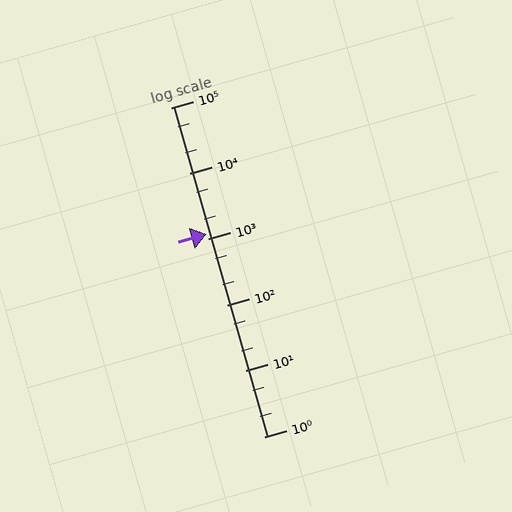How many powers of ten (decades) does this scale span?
The scale spans 5 decades, from 1 to 100000.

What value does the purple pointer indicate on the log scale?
The pointer indicates approximately 1200.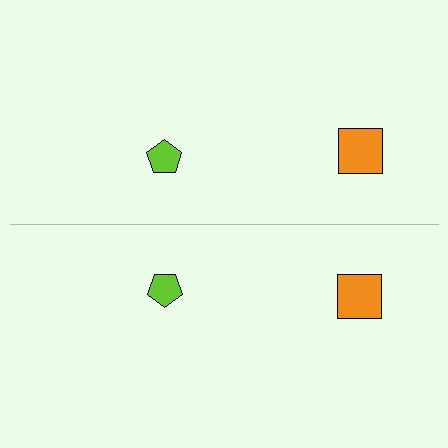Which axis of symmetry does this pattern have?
The pattern has a horizontal axis of symmetry running through the center of the image.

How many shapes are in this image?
There are 4 shapes in this image.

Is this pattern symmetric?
Yes, this pattern has bilateral (reflection) symmetry.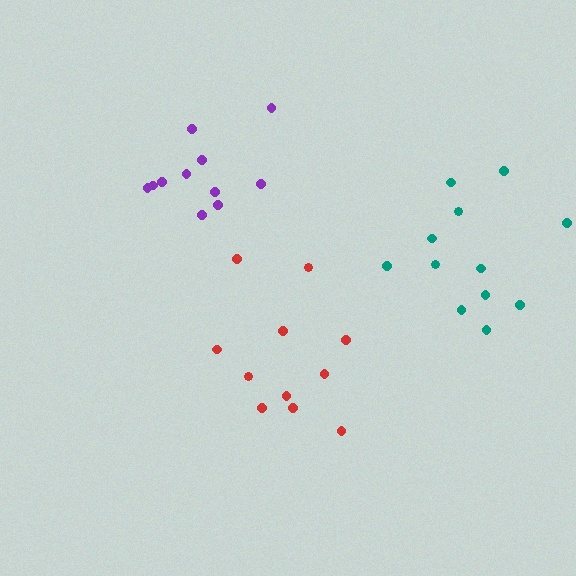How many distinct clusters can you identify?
There are 3 distinct clusters.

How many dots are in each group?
Group 1: 11 dots, Group 2: 11 dots, Group 3: 12 dots (34 total).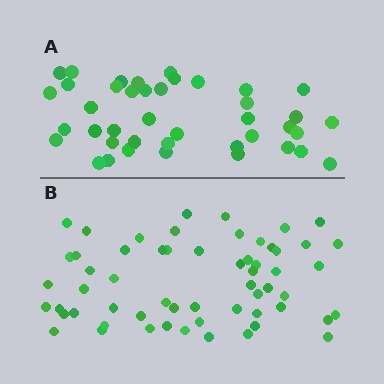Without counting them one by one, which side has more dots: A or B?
Region B (the bottom region) has more dots.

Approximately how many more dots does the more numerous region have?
Region B has approximately 20 more dots than region A.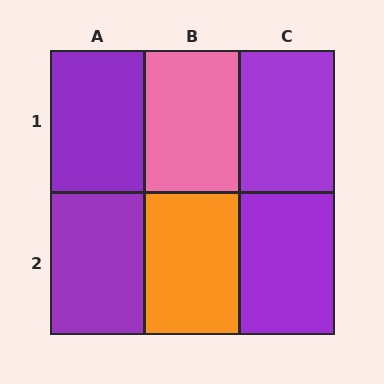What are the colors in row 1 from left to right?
Purple, pink, purple.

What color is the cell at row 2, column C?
Purple.